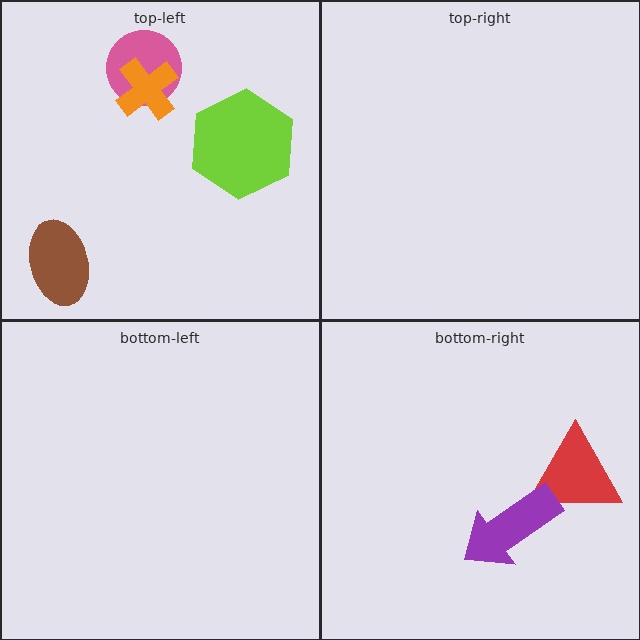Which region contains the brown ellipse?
The top-left region.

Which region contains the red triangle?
The bottom-right region.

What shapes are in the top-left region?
The brown ellipse, the pink circle, the orange cross, the lime hexagon.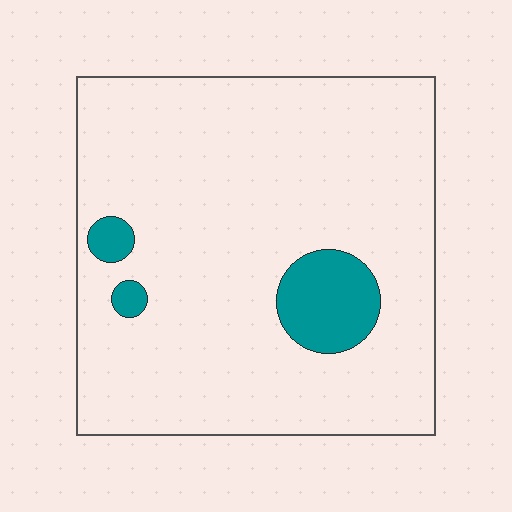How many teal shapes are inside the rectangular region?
3.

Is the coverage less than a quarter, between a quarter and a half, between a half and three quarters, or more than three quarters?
Less than a quarter.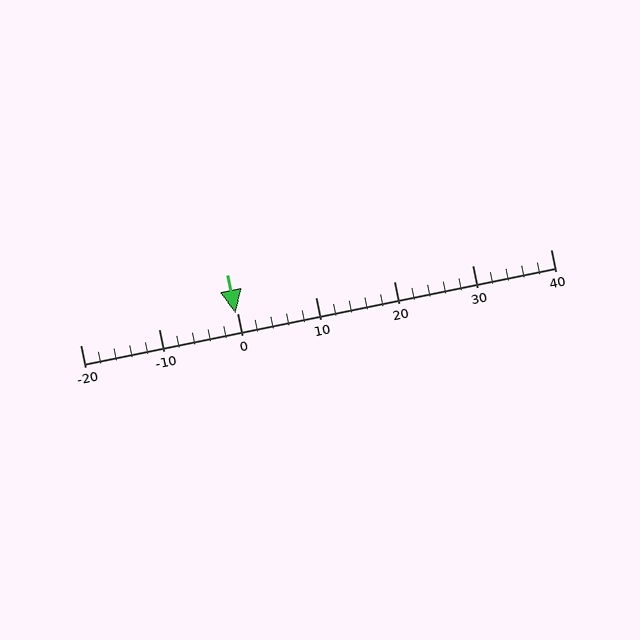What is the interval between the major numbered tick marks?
The major tick marks are spaced 10 units apart.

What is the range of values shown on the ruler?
The ruler shows values from -20 to 40.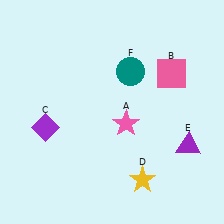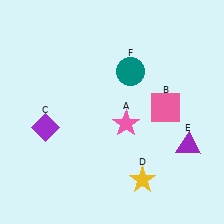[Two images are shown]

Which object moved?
The pink square (B) moved down.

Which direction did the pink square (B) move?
The pink square (B) moved down.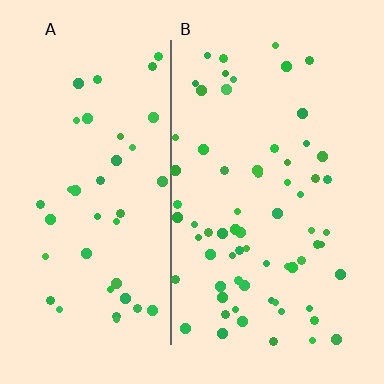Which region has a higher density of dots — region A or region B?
B (the right).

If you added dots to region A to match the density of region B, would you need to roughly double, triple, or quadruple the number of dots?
Approximately double.